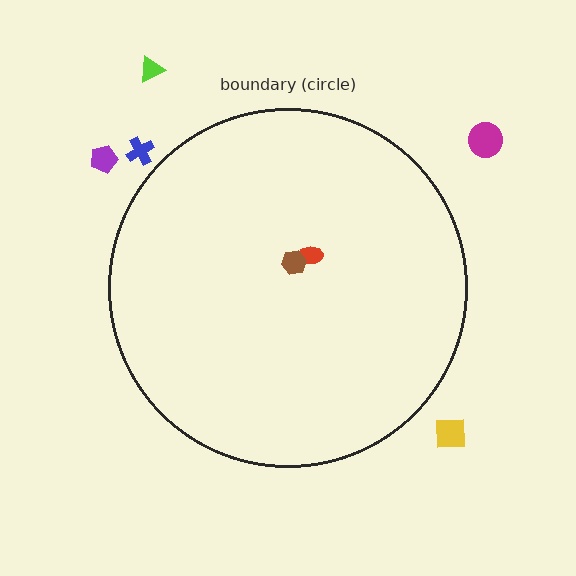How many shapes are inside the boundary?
2 inside, 5 outside.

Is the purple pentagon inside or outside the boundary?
Outside.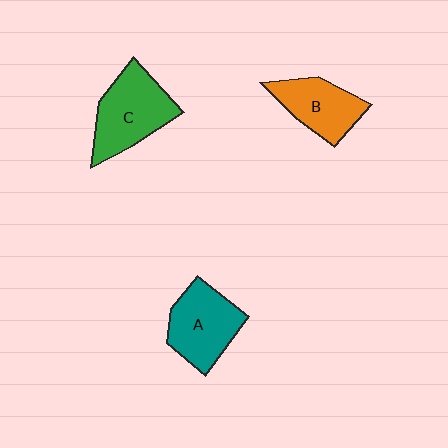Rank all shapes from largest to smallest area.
From largest to smallest: C (green), A (teal), B (orange).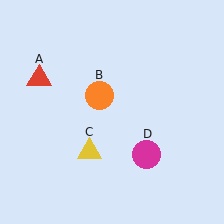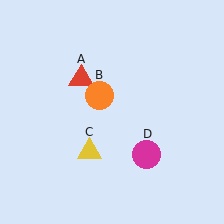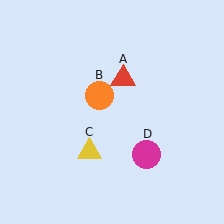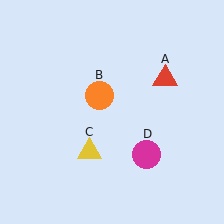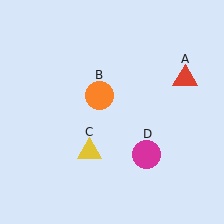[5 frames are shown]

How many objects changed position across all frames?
1 object changed position: red triangle (object A).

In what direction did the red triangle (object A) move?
The red triangle (object A) moved right.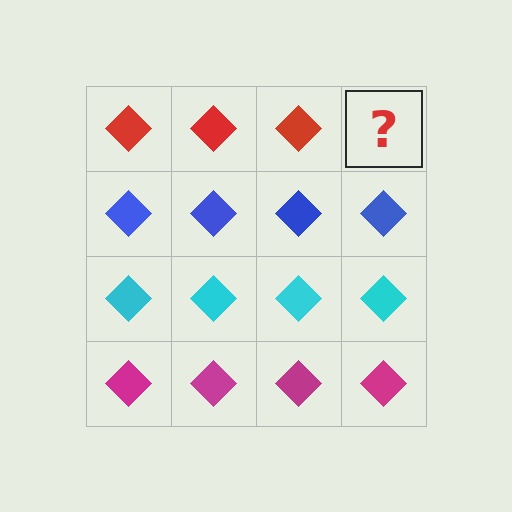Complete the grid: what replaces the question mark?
The question mark should be replaced with a red diamond.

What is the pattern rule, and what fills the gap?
The rule is that each row has a consistent color. The gap should be filled with a red diamond.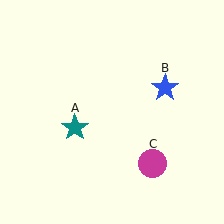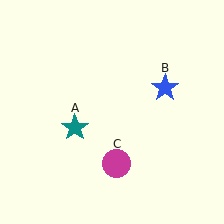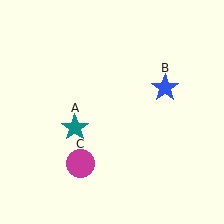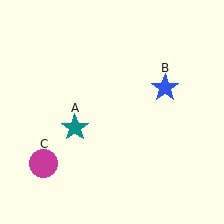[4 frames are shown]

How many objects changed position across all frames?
1 object changed position: magenta circle (object C).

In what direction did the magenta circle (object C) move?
The magenta circle (object C) moved left.